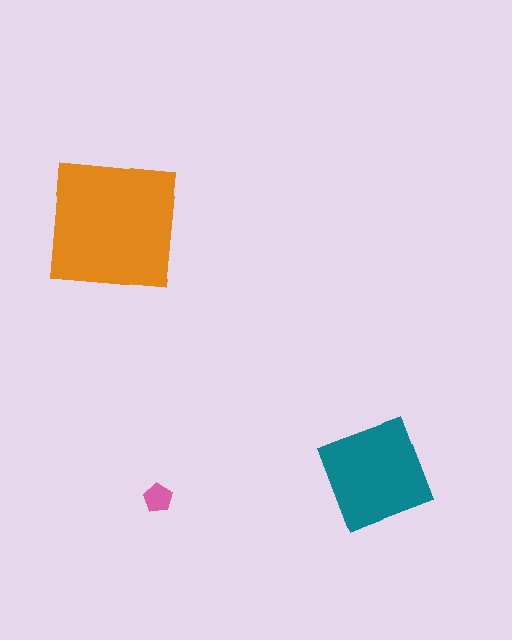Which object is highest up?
The orange square is topmost.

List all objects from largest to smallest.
The orange square, the teal diamond, the pink pentagon.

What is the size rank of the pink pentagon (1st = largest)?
3rd.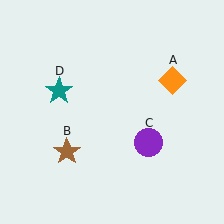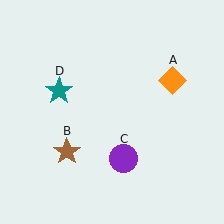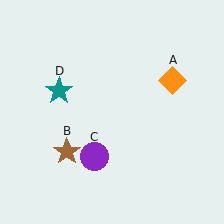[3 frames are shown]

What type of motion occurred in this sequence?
The purple circle (object C) rotated clockwise around the center of the scene.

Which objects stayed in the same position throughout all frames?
Orange diamond (object A) and brown star (object B) and teal star (object D) remained stationary.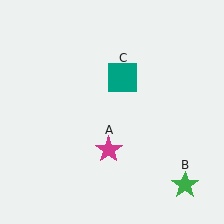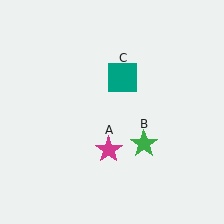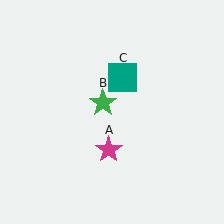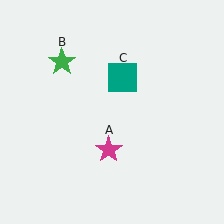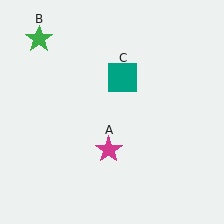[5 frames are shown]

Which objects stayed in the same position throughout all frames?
Magenta star (object A) and teal square (object C) remained stationary.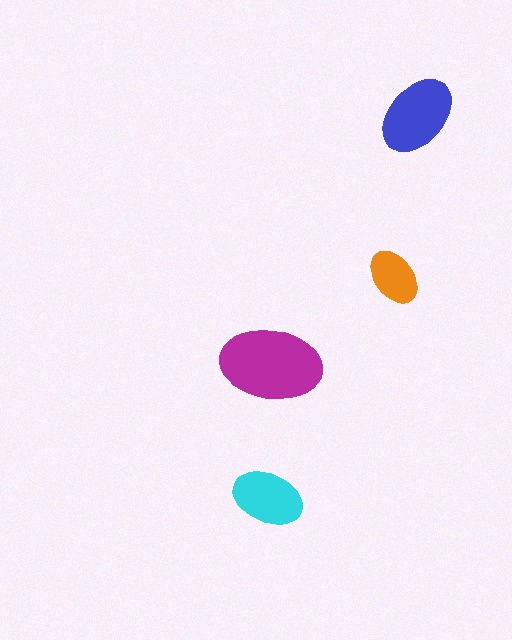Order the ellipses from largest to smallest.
the magenta one, the blue one, the cyan one, the orange one.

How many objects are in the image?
There are 4 objects in the image.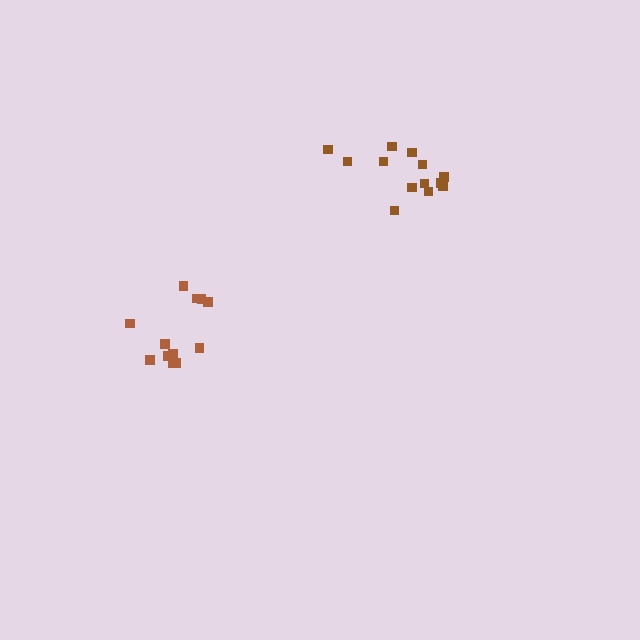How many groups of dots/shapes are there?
There are 2 groups.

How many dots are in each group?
Group 1: 12 dots, Group 2: 13 dots (25 total).